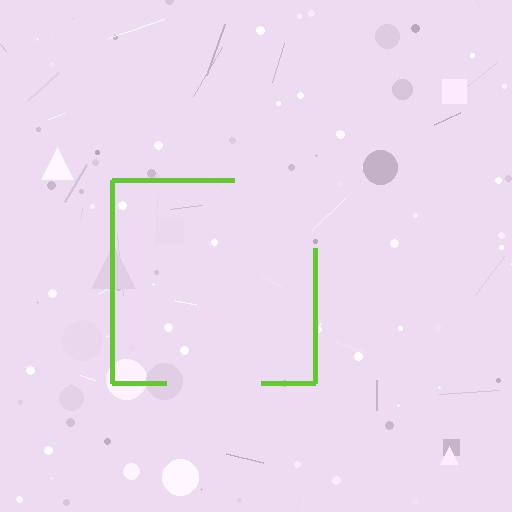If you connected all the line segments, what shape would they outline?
They would outline a square.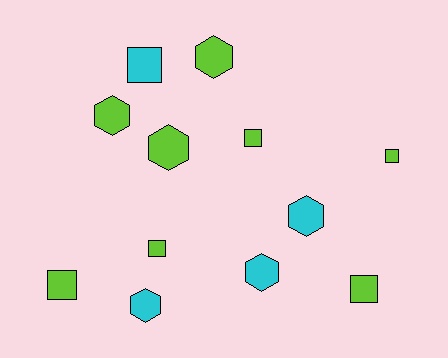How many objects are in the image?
There are 12 objects.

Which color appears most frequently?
Lime, with 8 objects.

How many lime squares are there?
There are 5 lime squares.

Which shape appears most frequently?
Hexagon, with 6 objects.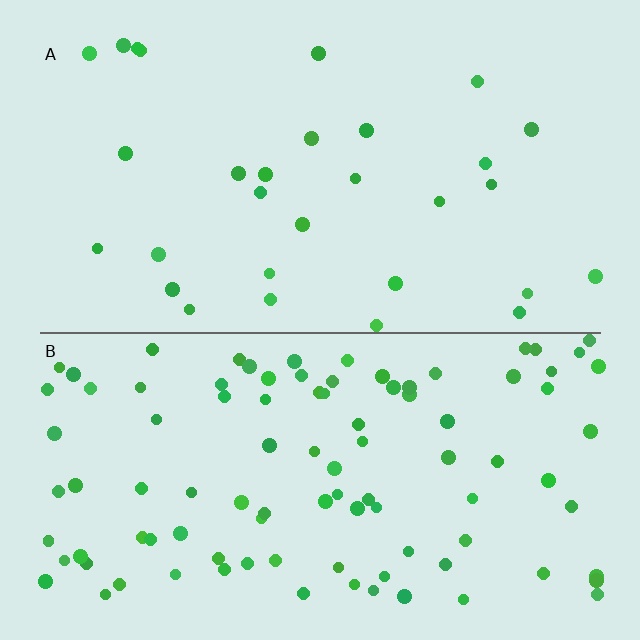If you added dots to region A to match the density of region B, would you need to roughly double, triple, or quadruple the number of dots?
Approximately triple.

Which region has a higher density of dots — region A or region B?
B (the bottom).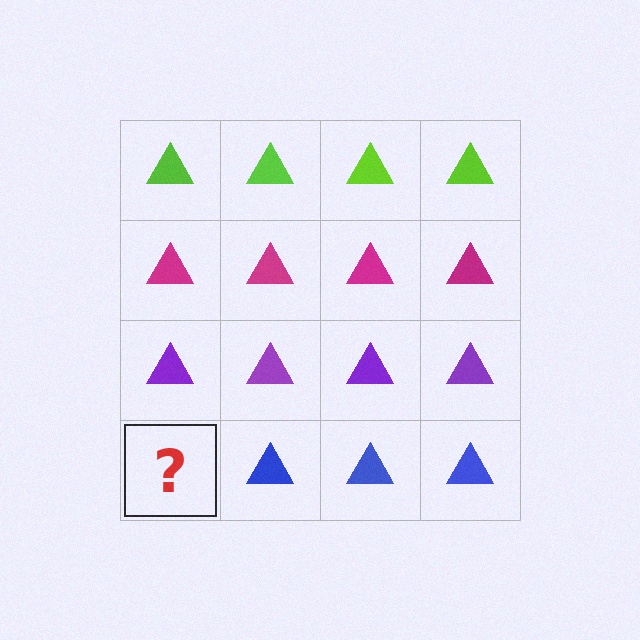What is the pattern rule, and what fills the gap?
The rule is that each row has a consistent color. The gap should be filled with a blue triangle.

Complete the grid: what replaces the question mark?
The question mark should be replaced with a blue triangle.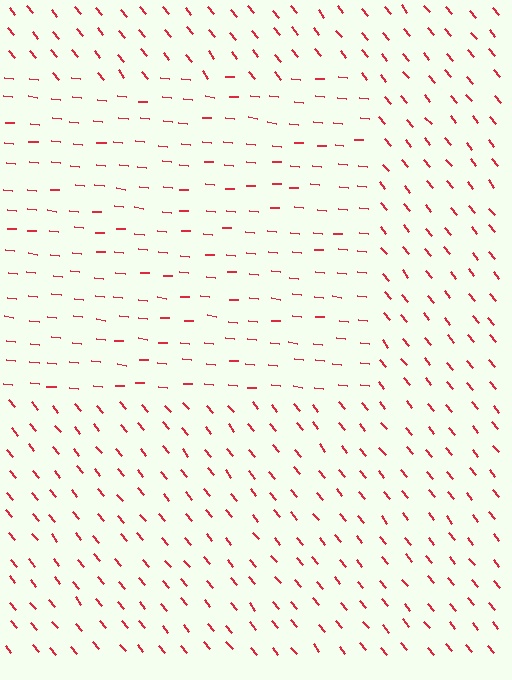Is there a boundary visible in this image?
Yes, there is a texture boundary formed by a change in line orientation.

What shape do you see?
I see a rectangle.